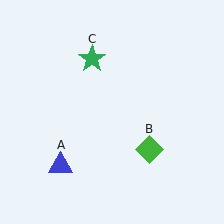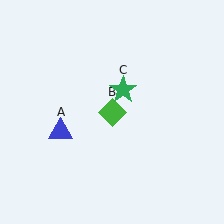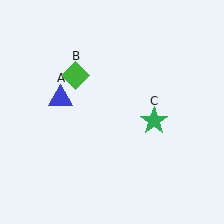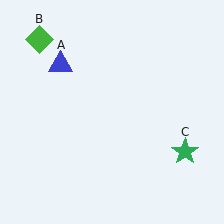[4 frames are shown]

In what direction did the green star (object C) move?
The green star (object C) moved down and to the right.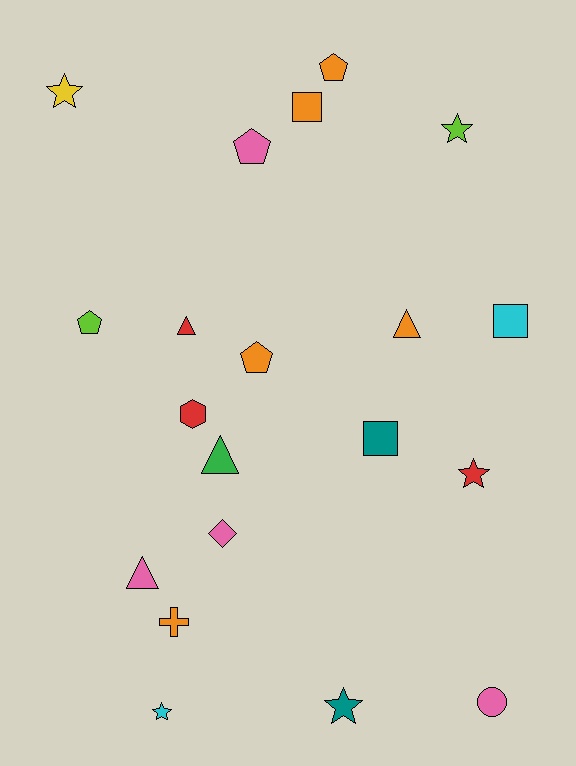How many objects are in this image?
There are 20 objects.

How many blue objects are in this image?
There are no blue objects.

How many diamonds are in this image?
There is 1 diamond.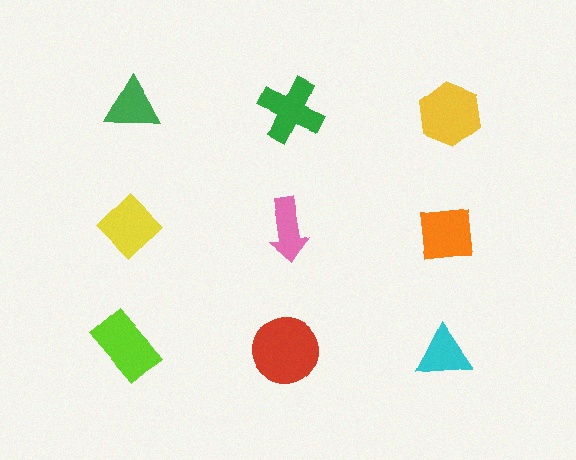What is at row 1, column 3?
A yellow hexagon.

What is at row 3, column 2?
A red circle.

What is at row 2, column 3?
An orange square.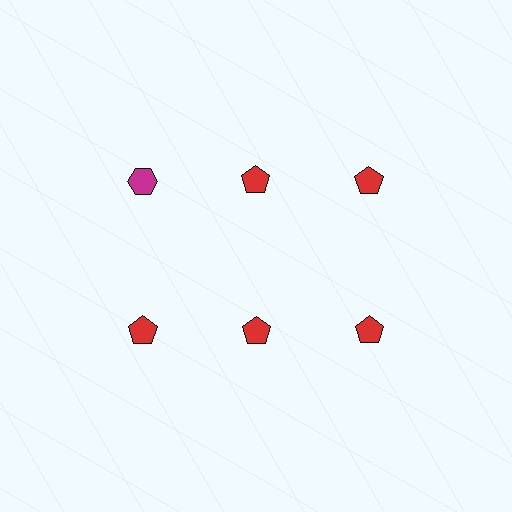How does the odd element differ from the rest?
It differs in both color (magenta instead of red) and shape (hexagon instead of pentagon).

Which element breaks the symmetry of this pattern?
The magenta hexagon in the top row, leftmost column breaks the symmetry. All other shapes are red pentagons.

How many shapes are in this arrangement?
There are 6 shapes arranged in a grid pattern.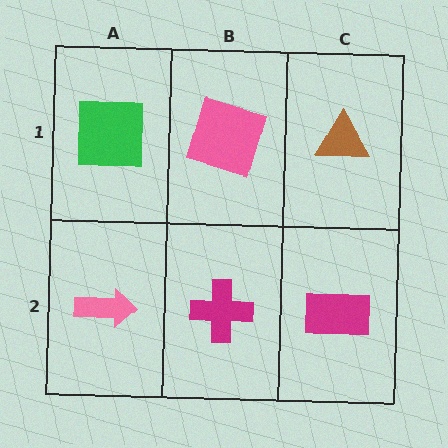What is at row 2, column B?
A magenta cross.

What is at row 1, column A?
A green square.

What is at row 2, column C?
A magenta rectangle.